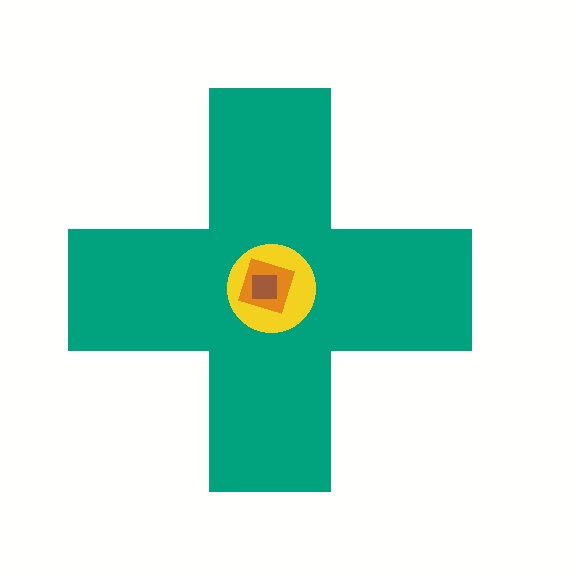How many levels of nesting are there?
4.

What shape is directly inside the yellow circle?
The orange diamond.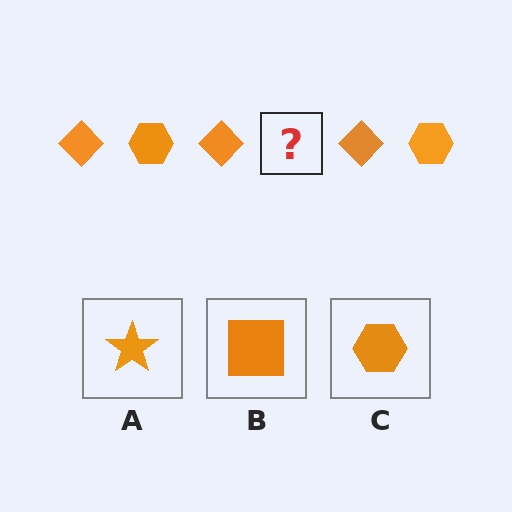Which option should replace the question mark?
Option C.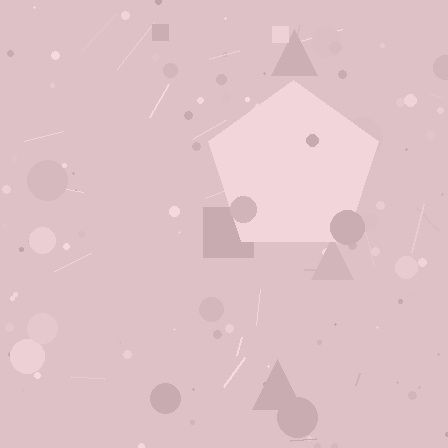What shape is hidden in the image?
A pentagon is hidden in the image.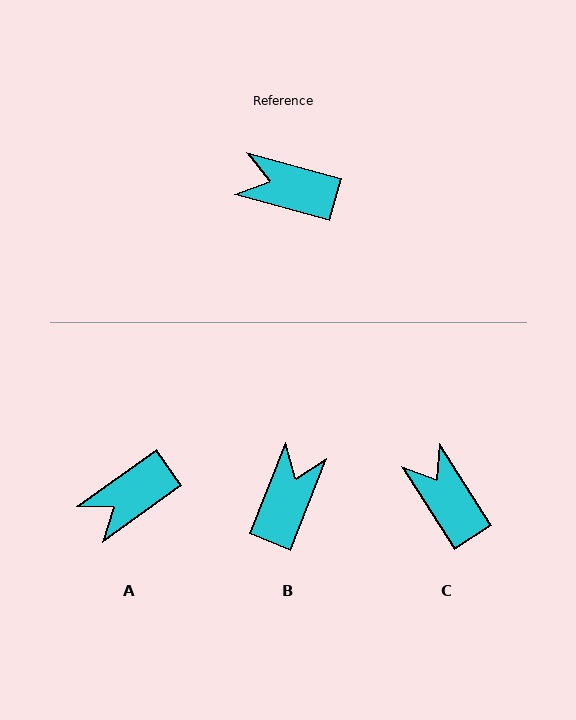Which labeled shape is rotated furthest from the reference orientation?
B, about 96 degrees away.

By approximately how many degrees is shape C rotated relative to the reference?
Approximately 42 degrees clockwise.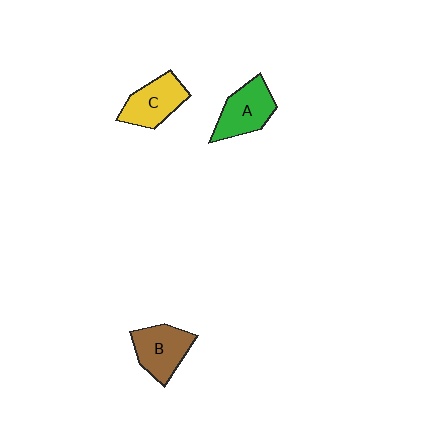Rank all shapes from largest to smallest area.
From largest to smallest: B (brown), A (green), C (yellow).